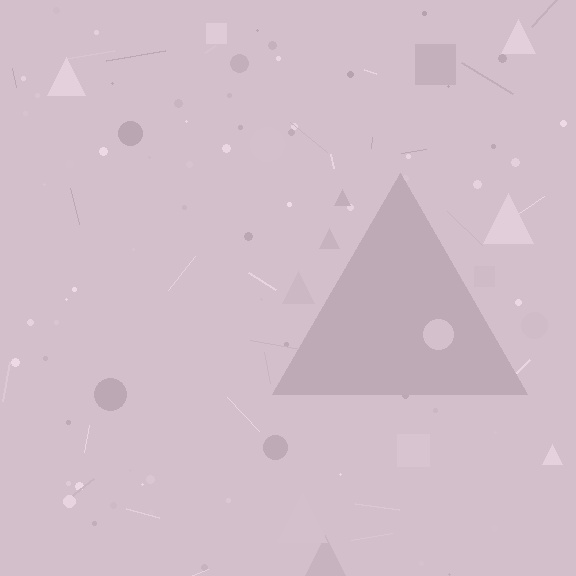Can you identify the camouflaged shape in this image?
The camouflaged shape is a triangle.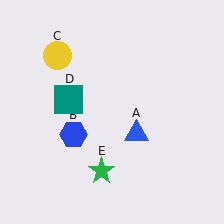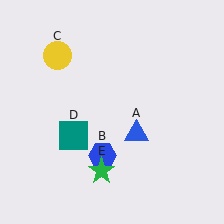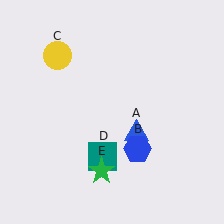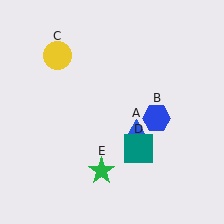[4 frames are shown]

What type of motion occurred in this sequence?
The blue hexagon (object B), teal square (object D) rotated counterclockwise around the center of the scene.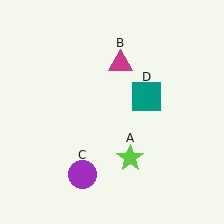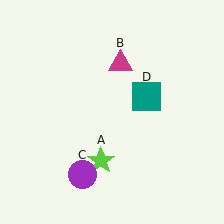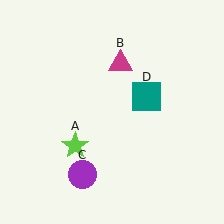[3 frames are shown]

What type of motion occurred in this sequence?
The lime star (object A) rotated clockwise around the center of the scene.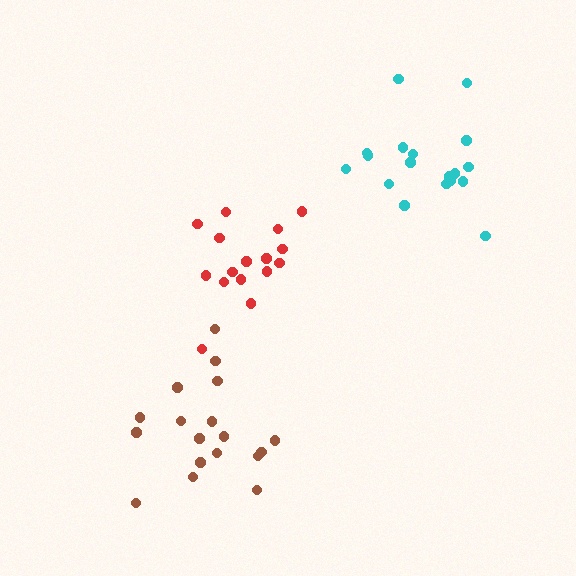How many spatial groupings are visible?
There are 3 spatial groupings.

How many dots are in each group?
Group 1: 16 dots, Group 2: 18 dots, Group 3: 18 dots (52 total).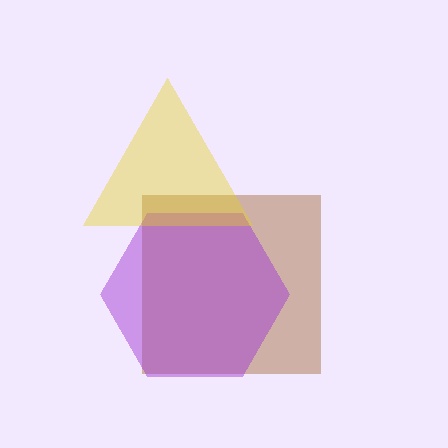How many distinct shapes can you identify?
There are 3 distinct shapes: a brown square, a purple hexagon, a yellow triangle.